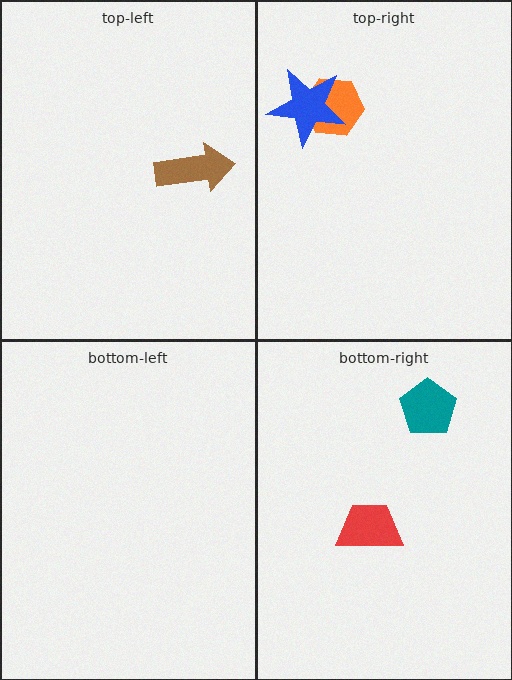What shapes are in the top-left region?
The brown arrow.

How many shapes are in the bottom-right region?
2.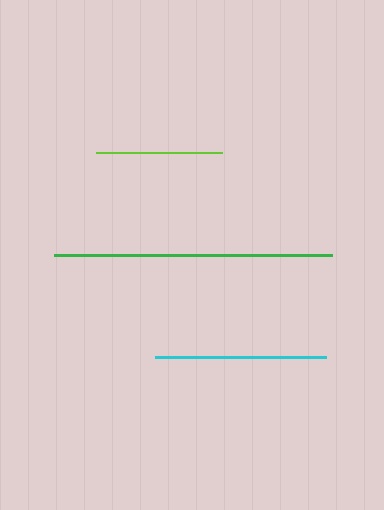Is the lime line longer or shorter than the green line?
The green line is longer than the lime line.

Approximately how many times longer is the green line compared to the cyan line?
The green line is approximately 1.6 times the length of the cyan line.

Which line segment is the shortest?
The lime line is the shortest at approximately 127 pixels.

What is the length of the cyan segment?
The cyan segment is approximately 171 pixels long.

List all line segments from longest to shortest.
From longest to shortest: green, cyan, lime.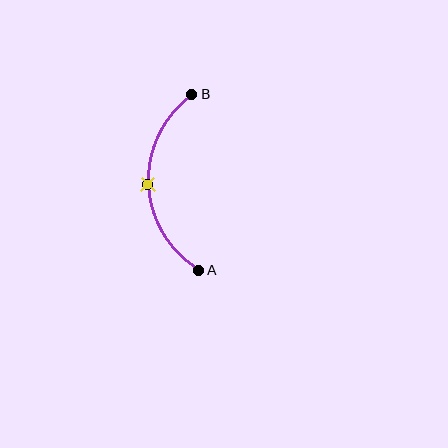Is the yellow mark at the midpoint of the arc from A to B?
Yes. The yellow mark lies on the arc at equal arc-length from both A and B — it is the arc midpoint.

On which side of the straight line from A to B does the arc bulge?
The arc bulges to the left of the straight line connecting A and B.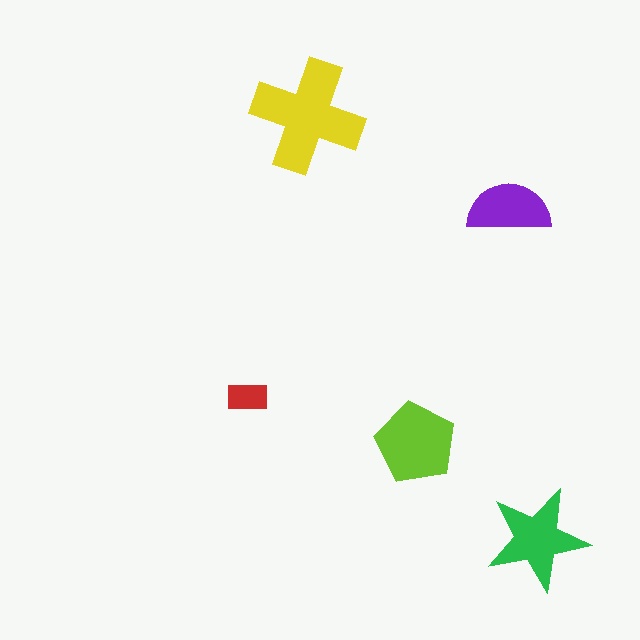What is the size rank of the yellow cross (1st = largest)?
1st.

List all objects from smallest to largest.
The red rectangle, the purple semicircle, the green star, the lime pentagon, the yellow cross.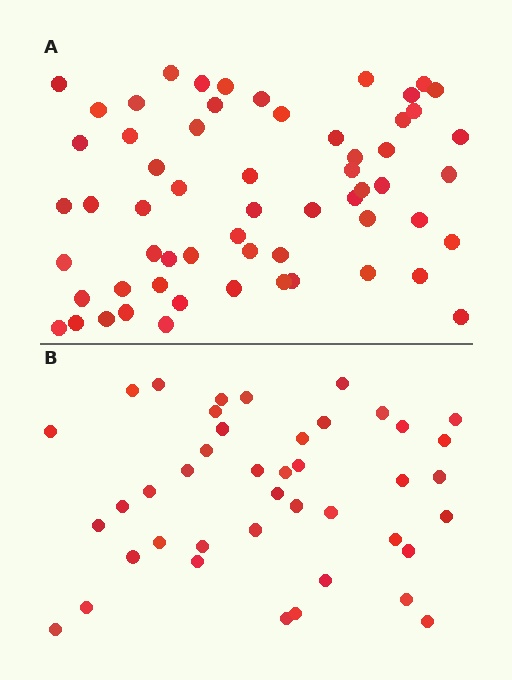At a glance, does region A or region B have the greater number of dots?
Region A (the top region) has more dots.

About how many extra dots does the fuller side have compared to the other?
Region A has approximately 20 more dots than region B.